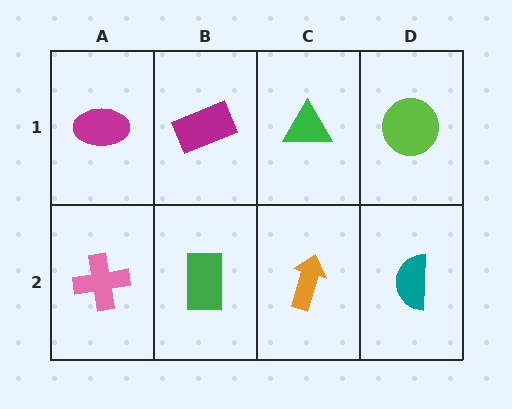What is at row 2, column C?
An orange arrow.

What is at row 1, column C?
A green triangle.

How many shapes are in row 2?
4 shapes.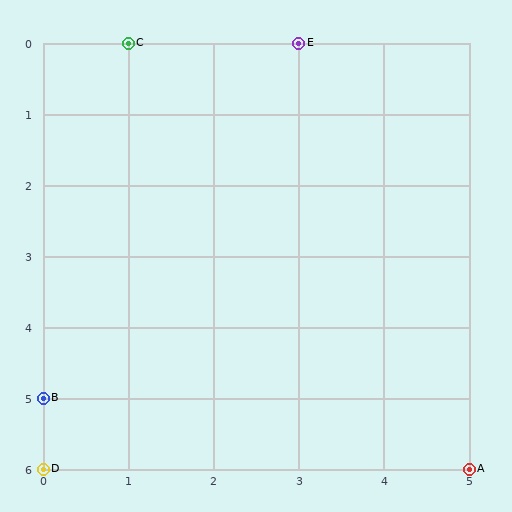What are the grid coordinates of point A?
Point A is at grid coordinates (5, 6).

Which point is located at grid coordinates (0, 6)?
Point D is at (0, 6).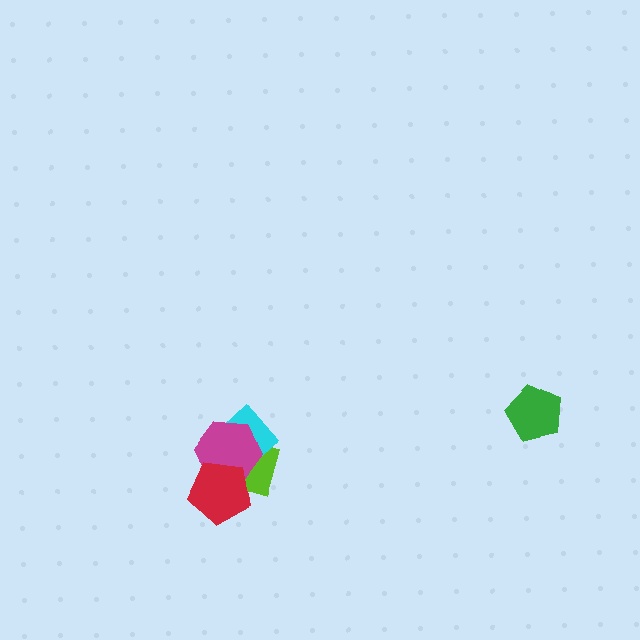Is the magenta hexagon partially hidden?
Yes, it is partially covered by another shape.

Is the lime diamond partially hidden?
Yes, it is partially covered by another shape.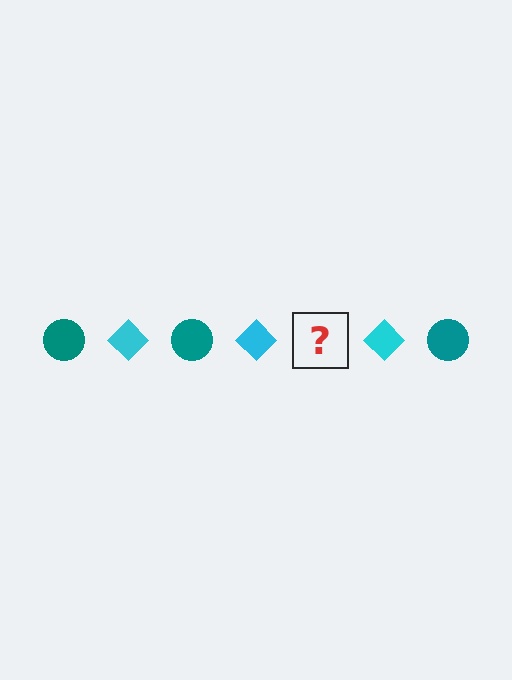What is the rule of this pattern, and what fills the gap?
The rule is that the pattern alternates between teal circle and cyan diamond. The gap should be filled with a teal circle.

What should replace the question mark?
The question mark should be replaced with a teal circle.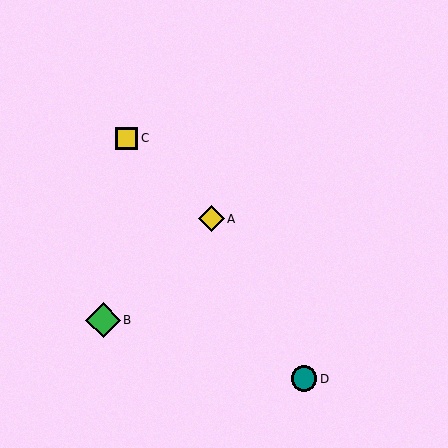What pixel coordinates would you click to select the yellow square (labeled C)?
Click at (127, 138) to select the yellow square C.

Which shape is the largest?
The green diamond (labeled B) is the largest.